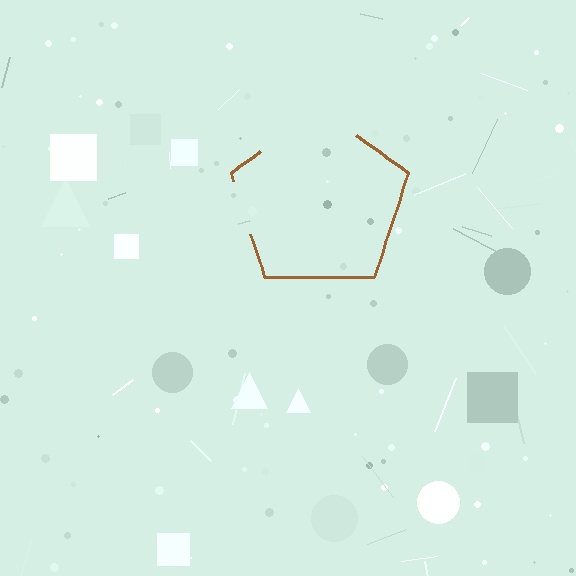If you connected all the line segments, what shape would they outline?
They would outline a pentagon.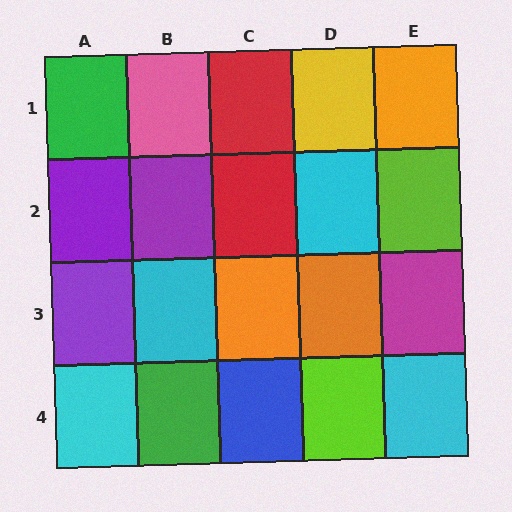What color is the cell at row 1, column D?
Yellow.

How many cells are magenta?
1 cell is magenta.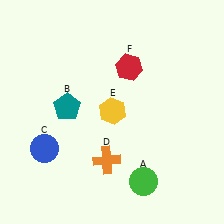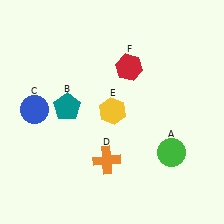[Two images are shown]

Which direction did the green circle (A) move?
The green circle (A) moved up.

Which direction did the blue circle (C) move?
The blue circle (C) moved up.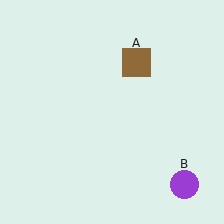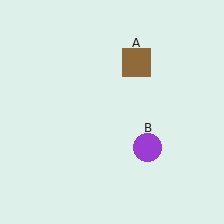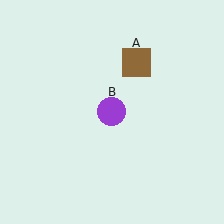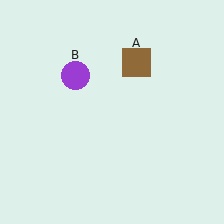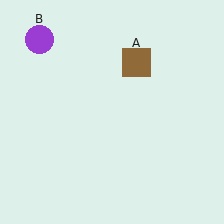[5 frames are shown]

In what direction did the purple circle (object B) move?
The purple circle (object B) moved up and to the left.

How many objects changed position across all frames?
1 object changed position: purple circle (object B).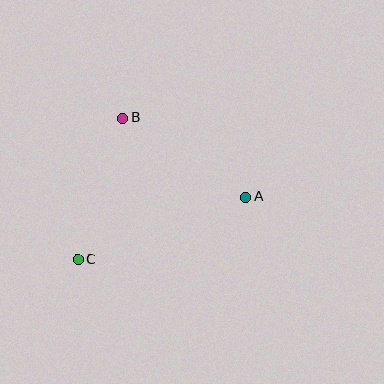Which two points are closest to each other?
Points A and B are closest to each other.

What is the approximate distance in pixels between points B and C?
The distance between B and C is approximately 148 pixels.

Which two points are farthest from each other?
Points A and C are farthest from each other.